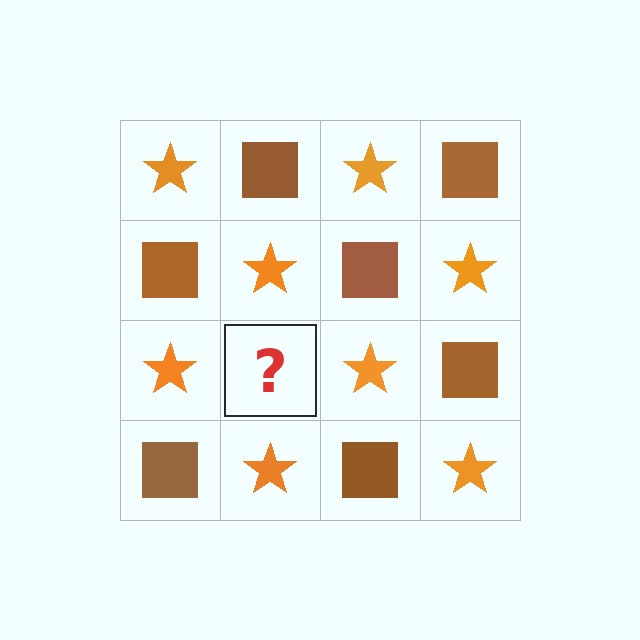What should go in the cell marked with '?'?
The missing cell should contain a brown square.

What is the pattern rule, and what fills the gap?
The rule is that it alternates orange star and brown square in a checkerboard pattern. The gap should be filled with a brown square.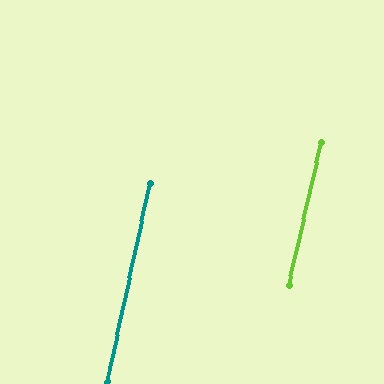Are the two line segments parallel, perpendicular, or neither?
Parallel — their directions differ by only 0.6°.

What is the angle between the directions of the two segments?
Approximately 1 degree.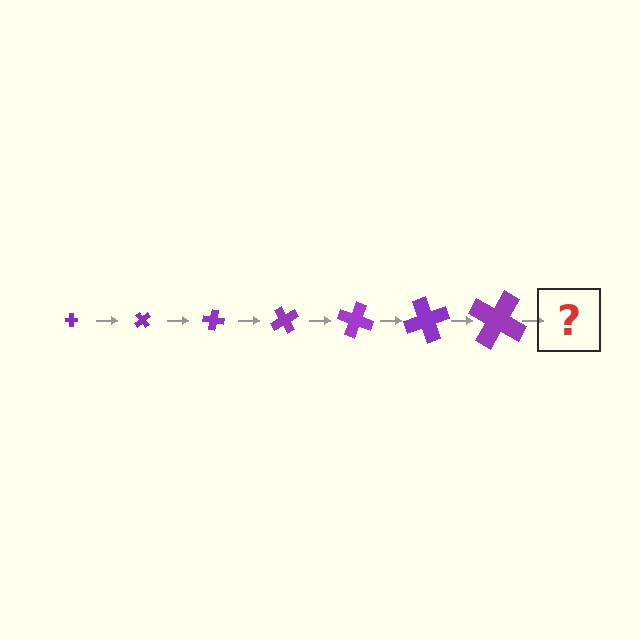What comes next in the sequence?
The next element should be a cross, larger than the previous one and rotated 350 degrees from the start.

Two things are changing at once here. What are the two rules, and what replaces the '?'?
The two rules are that the cross grows larger each step and it rotates 50 degrees each step. The '?' should be a cross, larger than the previous one and rotated 350 degrees from the start.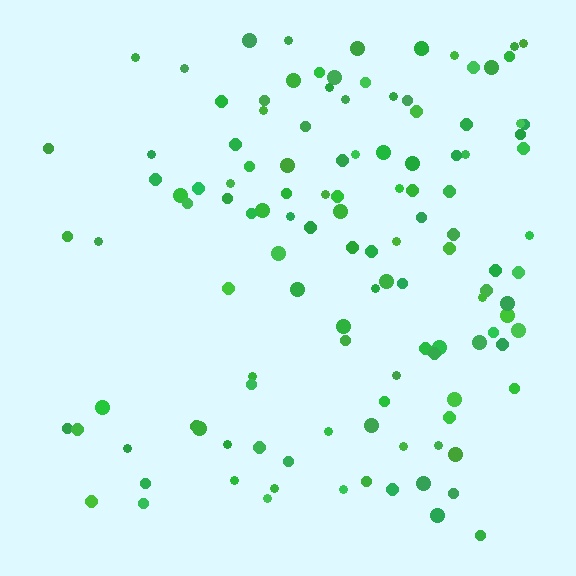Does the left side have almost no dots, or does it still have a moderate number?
Still a moderate number, just noticeably fewer than the right.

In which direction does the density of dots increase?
From left to right, with the right side densest.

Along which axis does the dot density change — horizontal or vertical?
Horizontal.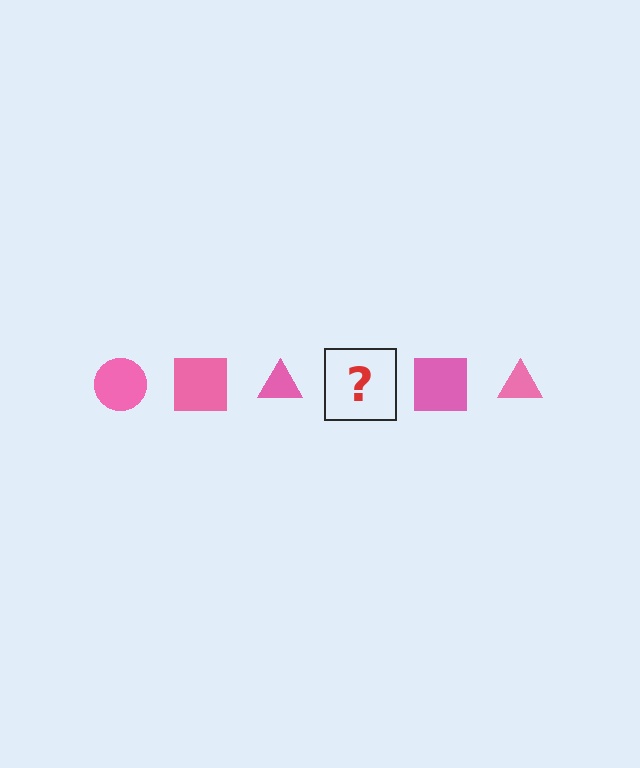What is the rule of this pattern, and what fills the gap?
The rule is that the pattern cycles through circle, square, triangle shapes in pink. The gap should be filled with a pink circle.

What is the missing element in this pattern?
The missing element is a pink circle.